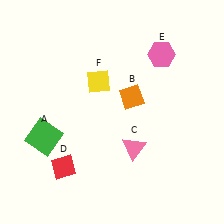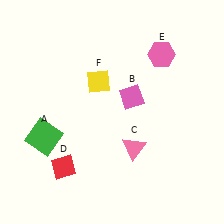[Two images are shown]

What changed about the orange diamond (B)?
In Image 1, B is orange. In Image 2, it changed to pink.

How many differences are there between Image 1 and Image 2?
There is 1 difference between the two images.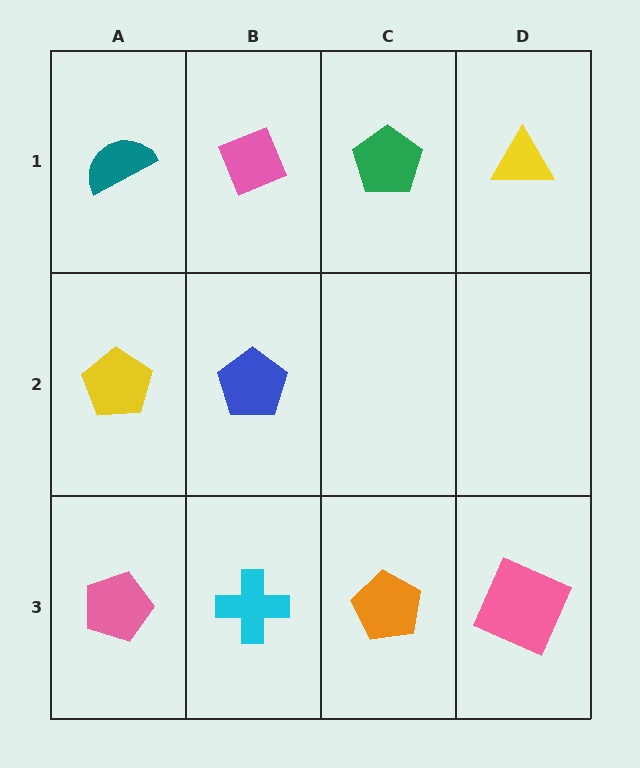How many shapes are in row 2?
2 shapes.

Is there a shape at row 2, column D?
No, that cell is empty.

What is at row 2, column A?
A yellow pentagon.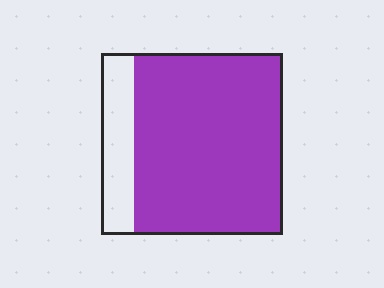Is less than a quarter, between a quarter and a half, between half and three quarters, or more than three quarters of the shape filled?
More than three quarters.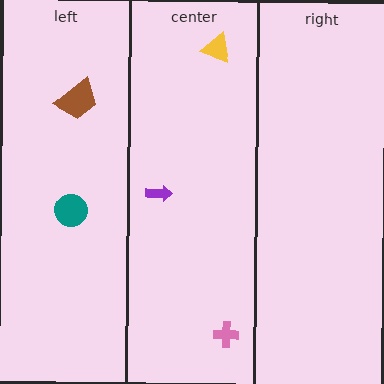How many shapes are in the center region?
3.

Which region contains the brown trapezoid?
The left region.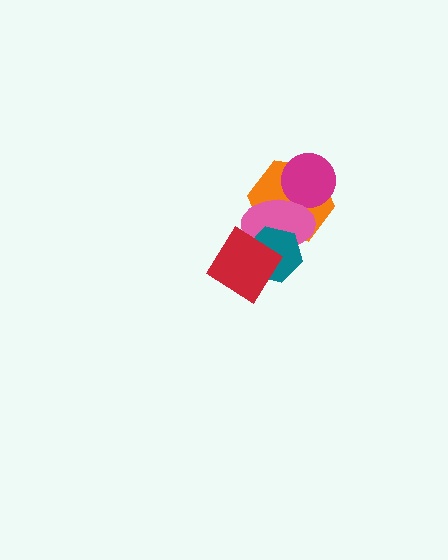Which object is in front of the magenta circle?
The pink ellipse is in front of the magenta circle.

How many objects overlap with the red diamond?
2 objects overlap with the red diamond.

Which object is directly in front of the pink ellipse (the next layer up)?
The teal hexagon is directly in front of the pink ellipse.